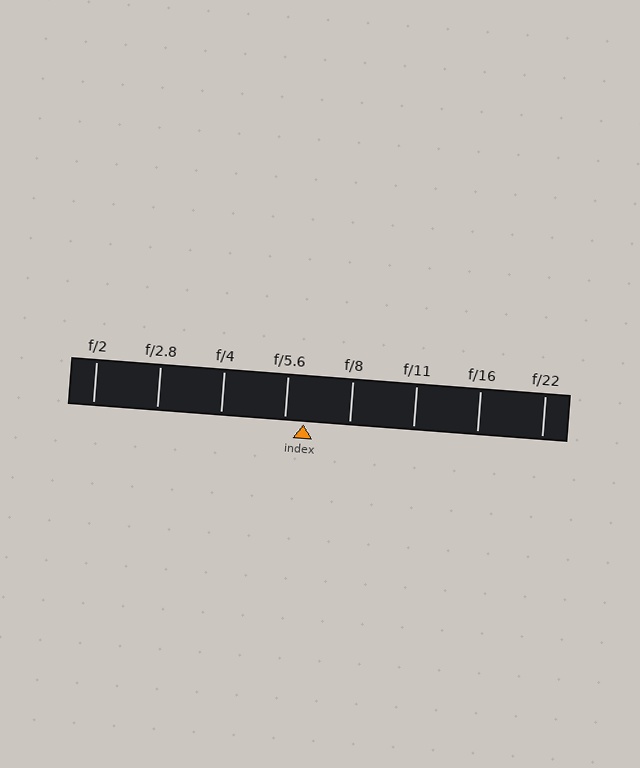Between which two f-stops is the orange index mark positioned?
The index mark is between f/5.6 and f/8.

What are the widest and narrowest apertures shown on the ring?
The widest aperture shown is f/2 and the narrowest is f/22.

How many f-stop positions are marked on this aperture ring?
There are 8 f-stop positions marked.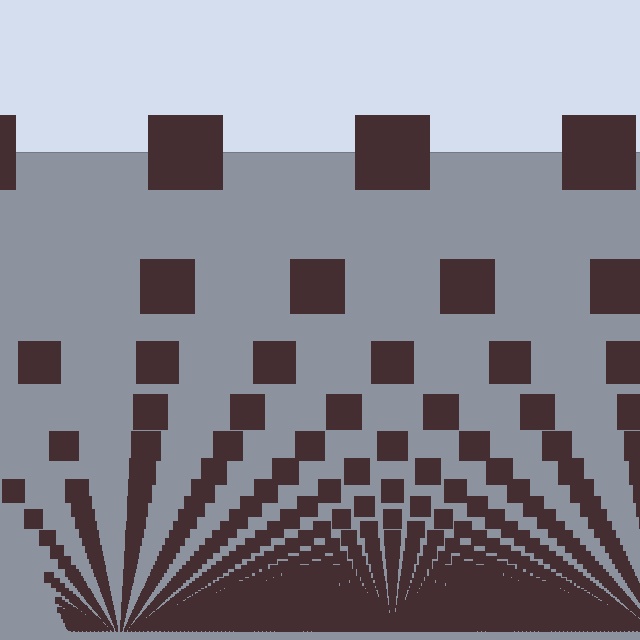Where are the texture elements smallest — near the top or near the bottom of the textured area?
Near the bottom.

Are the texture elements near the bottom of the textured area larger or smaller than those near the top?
Smaller. The gradient is inverted — elements near the bottom are smaller and denser.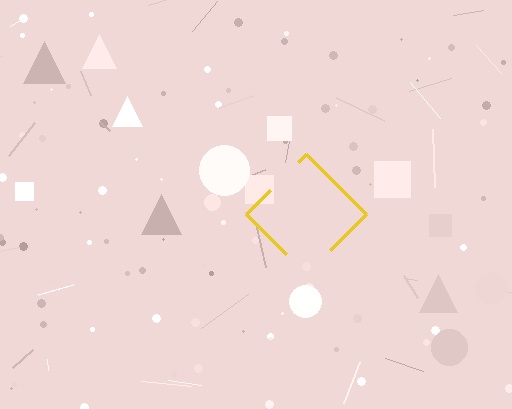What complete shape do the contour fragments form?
The contour fragments form a diamond.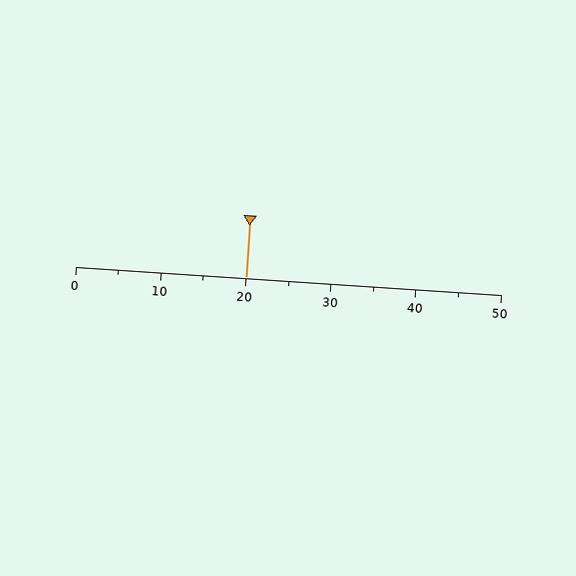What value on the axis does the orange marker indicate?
The marker indicates approximately 20.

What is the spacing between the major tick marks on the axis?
The major ticks are spaced 10 apart.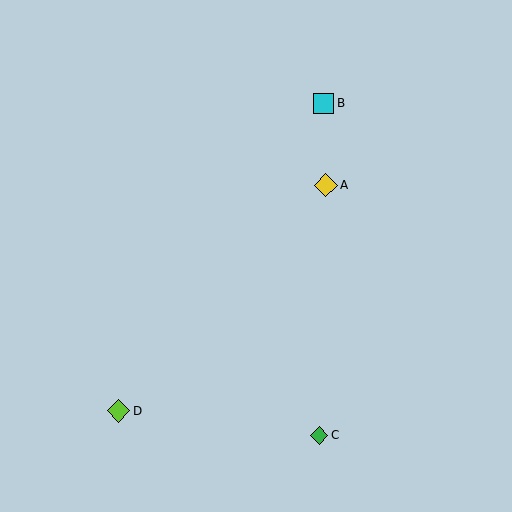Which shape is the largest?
The yellow diamond (labeled A) is the largest.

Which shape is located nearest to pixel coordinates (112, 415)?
The lime diamond (labeled D) at (118, 411) is nearest to that location.